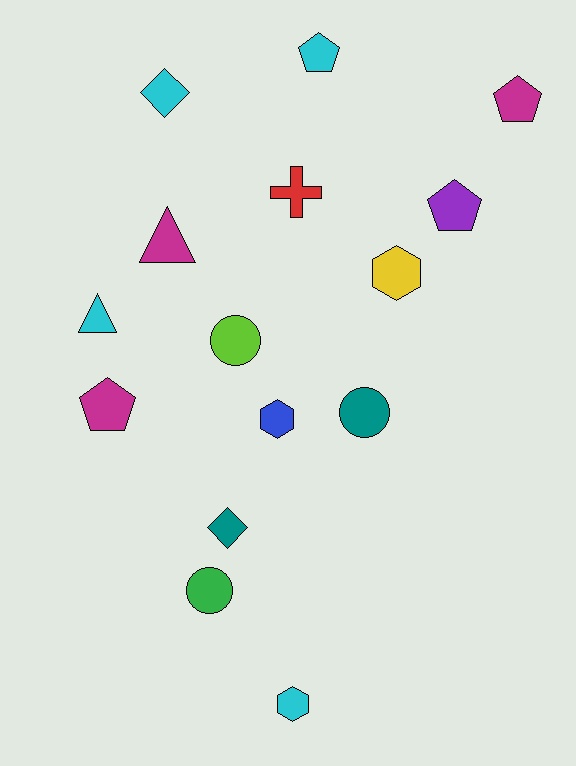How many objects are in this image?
There are 15 objects.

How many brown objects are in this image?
There are no brown objects.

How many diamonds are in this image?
There are 2 diamonds.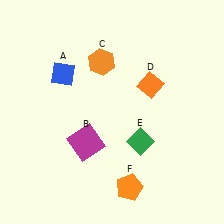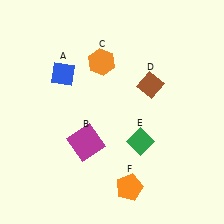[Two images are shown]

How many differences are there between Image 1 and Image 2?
There is 1 difference between the two images.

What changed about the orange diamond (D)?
In Image 1, D is orange. In Image 2, it changed to brown.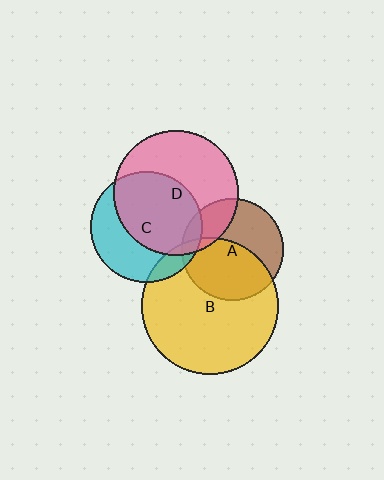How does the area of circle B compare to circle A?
Approximately 1.8 times.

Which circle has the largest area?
Circle B (yellow).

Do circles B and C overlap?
Yes.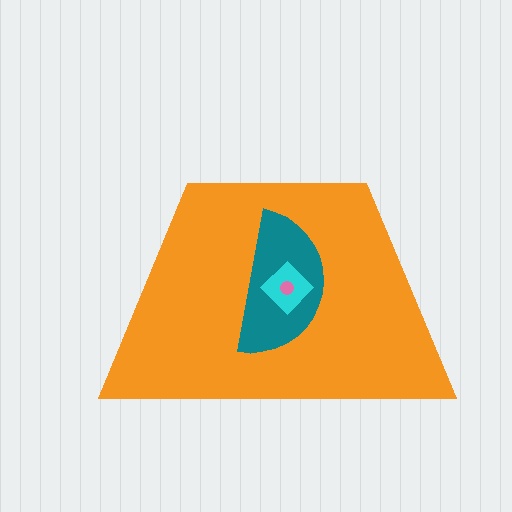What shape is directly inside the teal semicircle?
The cyan diamond.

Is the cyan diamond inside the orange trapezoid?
Yes.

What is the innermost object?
The pink circle.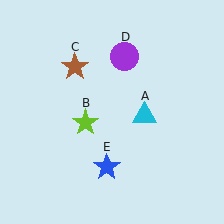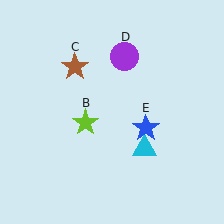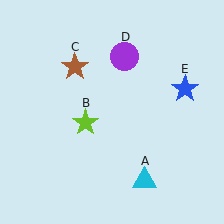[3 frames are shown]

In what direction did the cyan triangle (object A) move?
The cyan triangle (object A) moved down.